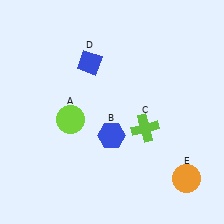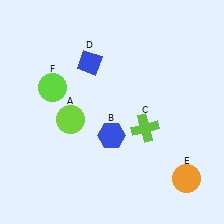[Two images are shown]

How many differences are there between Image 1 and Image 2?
There is 1 difference between the two images.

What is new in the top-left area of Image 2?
A lime circle (F) was added in the top-left area of Image 2.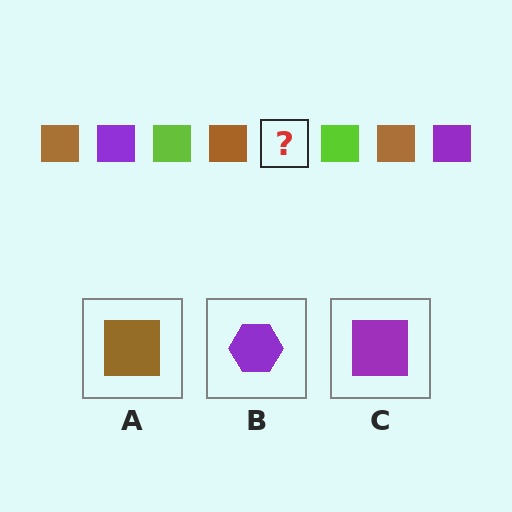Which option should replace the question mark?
Option C.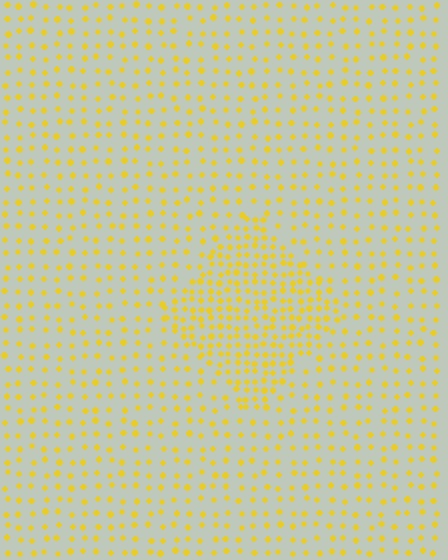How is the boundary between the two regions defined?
The boundary is defined by a change in element density (approximately 2.1x ratio). All elements are the same color, size, and shape.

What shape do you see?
I see a diamond.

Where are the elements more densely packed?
The elements are more densely packed inside the diamond boundary.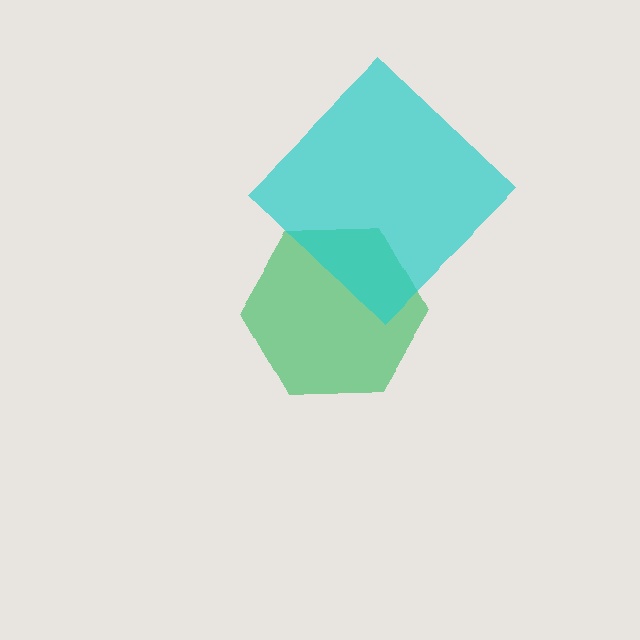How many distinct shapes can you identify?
There are 2 distinct shapes: a green hexagon, a cyan diamond.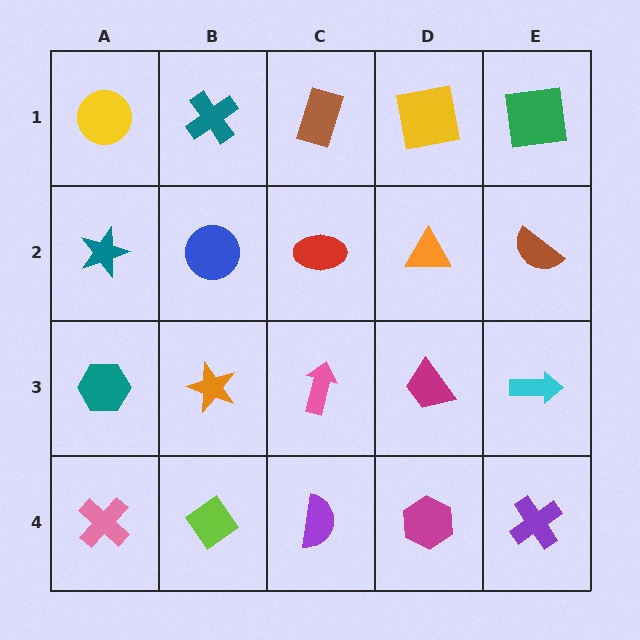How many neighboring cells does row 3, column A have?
3.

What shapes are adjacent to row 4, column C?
A pink arrow (row 3, column C), a lime diamond (row 4, column B), a magenta hexagon (row 4, column D).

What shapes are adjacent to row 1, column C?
A red ellipse (row 2, column C), a teal cross (row 1, column B), a yellow square (row 1, column D).